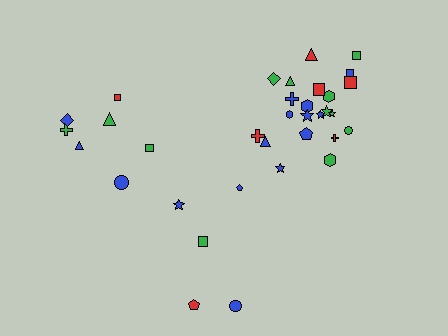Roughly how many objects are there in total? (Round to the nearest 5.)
Roughly 35 objects in total.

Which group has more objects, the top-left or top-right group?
The top-right group.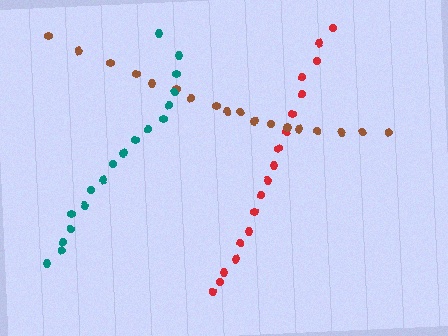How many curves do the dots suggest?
There are 3 distinct paths.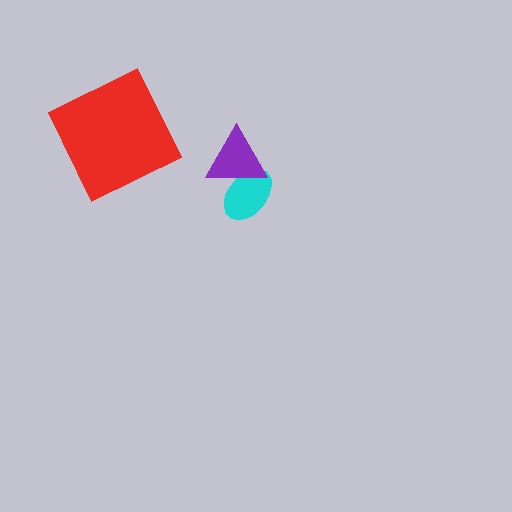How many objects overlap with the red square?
0 objects overlap with the red square.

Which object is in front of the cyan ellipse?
The purple triangle is in front of the cyan ellipse.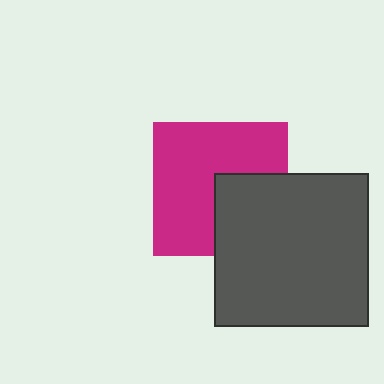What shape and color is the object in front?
The object in front is a dark gray rectangle.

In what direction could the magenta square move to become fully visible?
The magenta square could move toward the upper-left. That would shift it out from behind the dark gray rectangle entirely.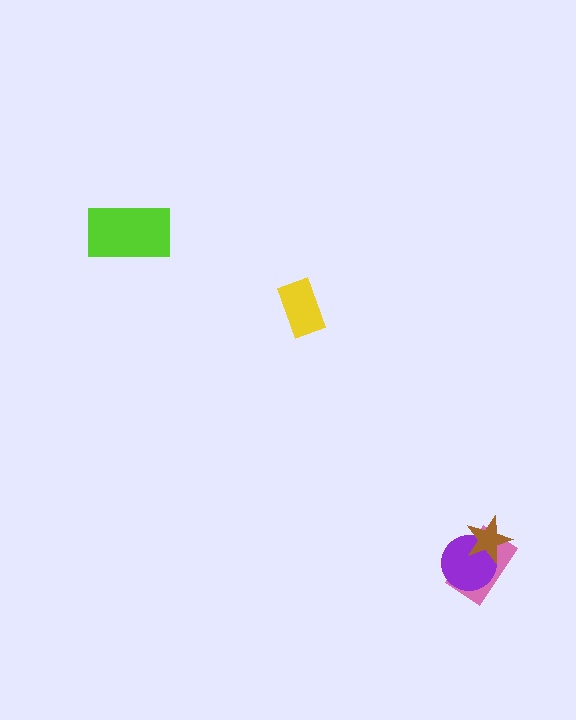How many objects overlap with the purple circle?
2 objects overlap with the purple circle.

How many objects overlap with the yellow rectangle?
0 objects overlap with the yellow rectangle.